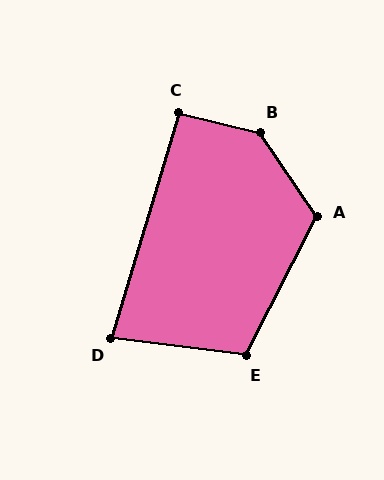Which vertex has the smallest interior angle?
D, at approximately 80 degrees.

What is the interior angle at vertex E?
Approximately 110 degrees (obtuse).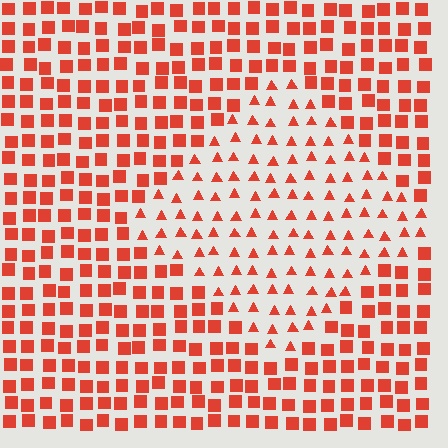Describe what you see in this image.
The image is filled with small red elements arranged in a uniform grid. A diamond-shaped region contains triangles, while the surrounding area contains squares. The boundary is defined purely by the change in element shape.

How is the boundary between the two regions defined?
The boundary is defined by a change in element shape: triangles inside vs. squares outside. All elements share the same color and spacing.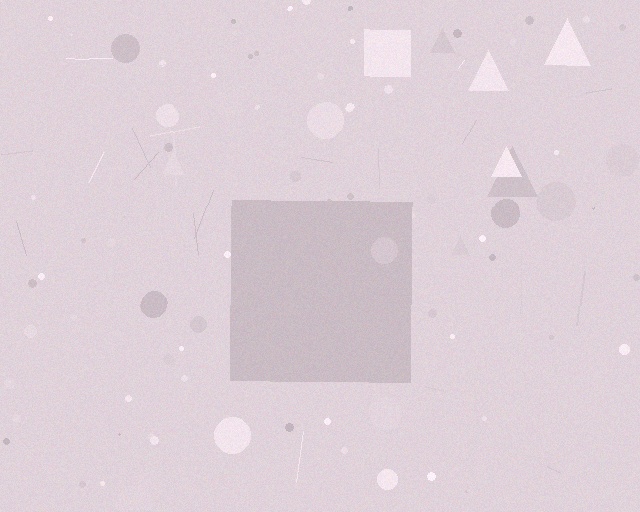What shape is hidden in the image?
A square is hidden in the image.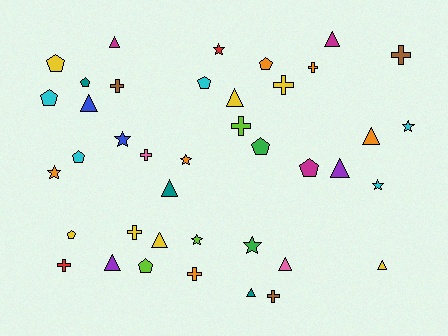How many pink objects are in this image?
There are 2 pink objects.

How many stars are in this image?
There are 8 stars.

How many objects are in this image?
There are 40 objects.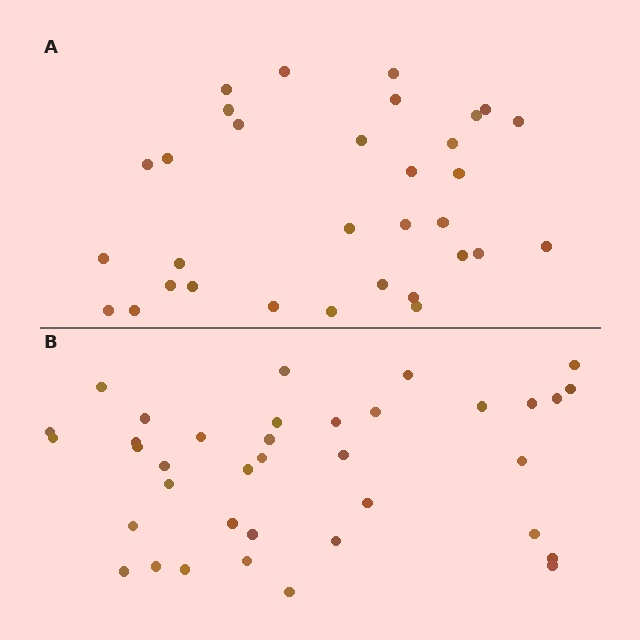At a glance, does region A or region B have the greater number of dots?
Region B (the bottom region) has more dots.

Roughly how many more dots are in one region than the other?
Region B has about 5 more dots than region A.